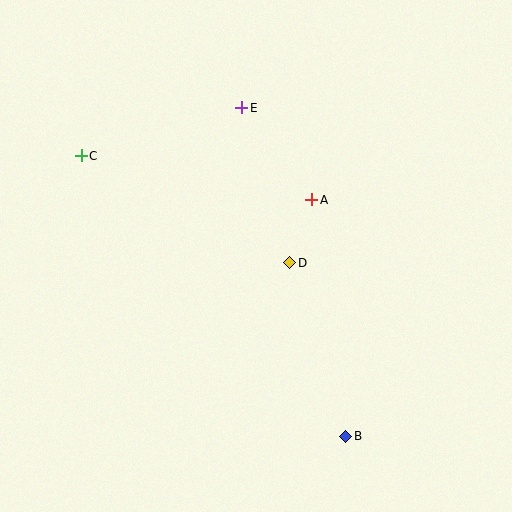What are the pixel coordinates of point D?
Point D is at (290, 263).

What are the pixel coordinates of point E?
Point E is at (241, 108).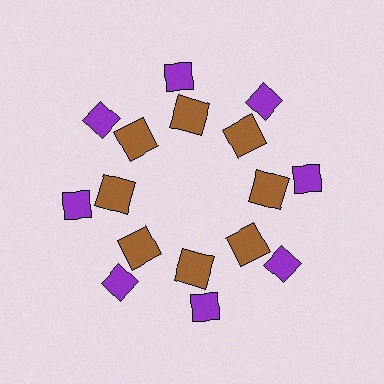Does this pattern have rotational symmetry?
Yes, this pattern has 8-fold rotational symmetry. It looks the same after rotating 45 degrees around the center.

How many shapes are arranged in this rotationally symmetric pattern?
There are 16 shapes, arranged in 8 groups of 2.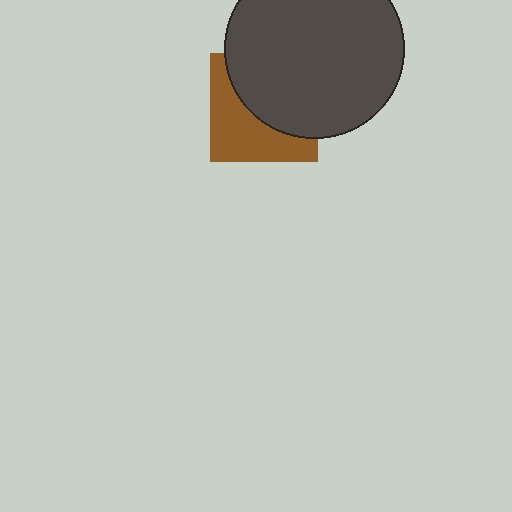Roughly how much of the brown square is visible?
About half of it is visible (roughly 47%).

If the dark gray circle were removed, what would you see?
You would see the complete brown square.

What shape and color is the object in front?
The object in front is a dark gray circle.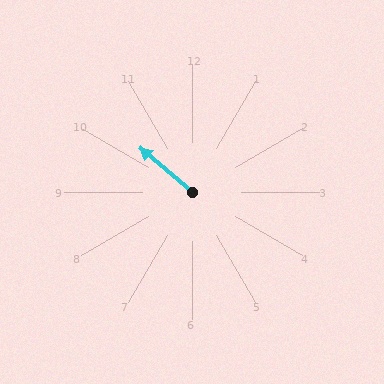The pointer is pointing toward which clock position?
Roughly 10 o'clock.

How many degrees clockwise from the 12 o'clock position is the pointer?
Approximately 310 degrees.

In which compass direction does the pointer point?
Northwest.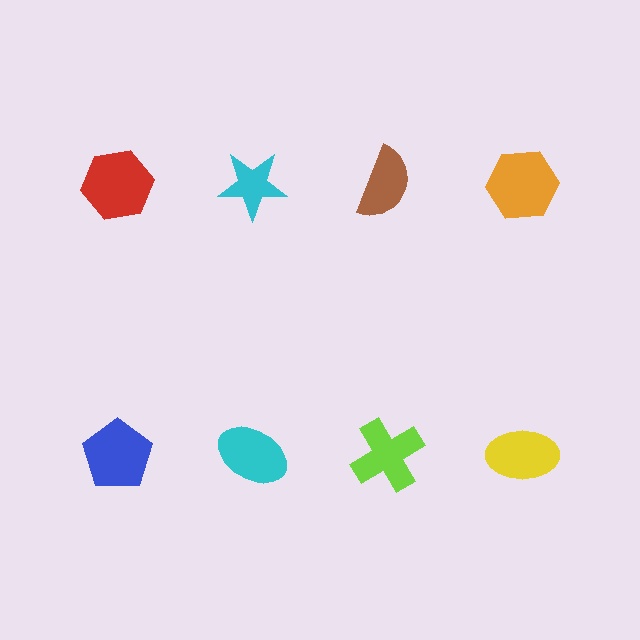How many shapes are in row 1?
4 shapes.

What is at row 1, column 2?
A cyan star.